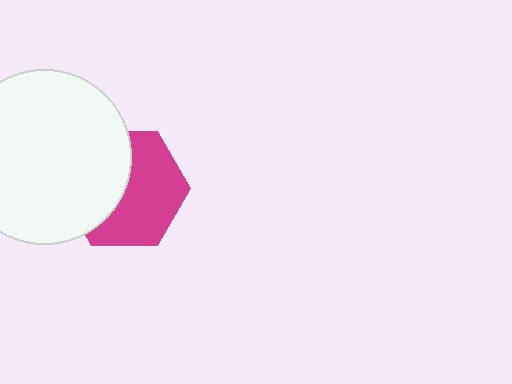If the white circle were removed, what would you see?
You would see the complete magenta hexagon.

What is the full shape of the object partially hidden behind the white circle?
The partially hidden object is a magenta hexagon.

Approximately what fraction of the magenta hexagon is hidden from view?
Roughly 44% of the magenta hexagon is hidden behind the white circle.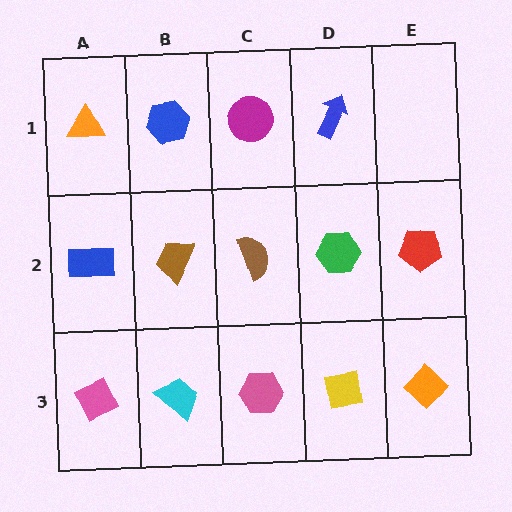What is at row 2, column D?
A green hexagon.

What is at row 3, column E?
An orange diamond.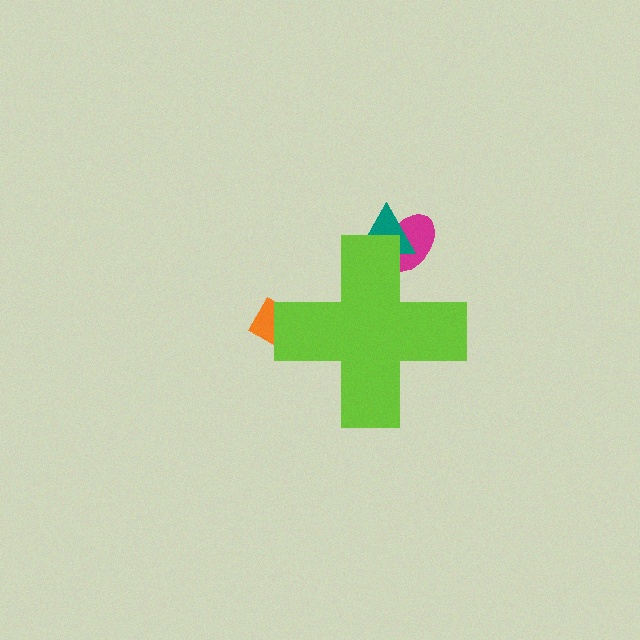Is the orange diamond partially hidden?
Yes, the orange diamond is partially hidden behind the lime cross.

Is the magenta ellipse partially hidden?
Yes, the magenta ellipse is partially hidden behind the lime cross.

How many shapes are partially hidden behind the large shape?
3 shapes are partially hidden.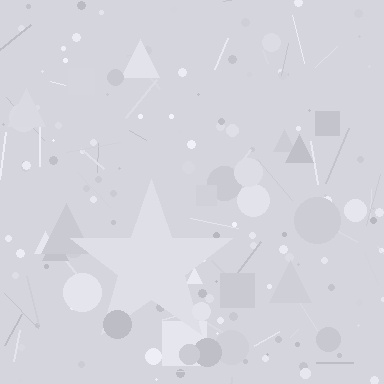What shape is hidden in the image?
A star is hidden in the image.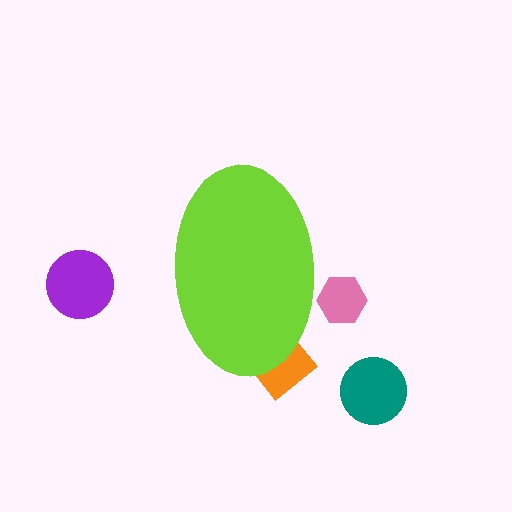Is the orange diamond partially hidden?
Yes, the orange diamond is partially hidden behind the lime ellipse.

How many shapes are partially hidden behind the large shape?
2 shapes are partially hidden.